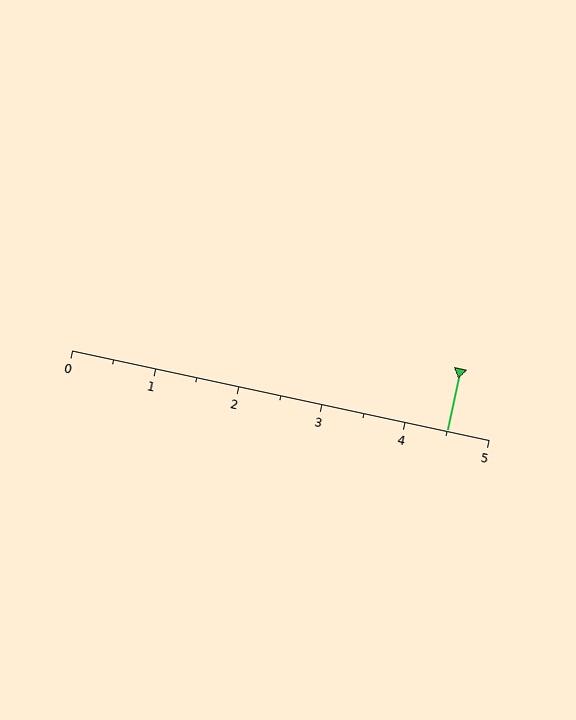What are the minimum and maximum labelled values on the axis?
The axis runs from 0 to 5.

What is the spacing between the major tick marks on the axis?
The major ticks are spaced 1 apart.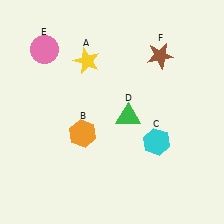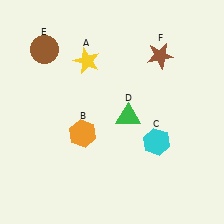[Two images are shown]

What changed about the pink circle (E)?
In Image 1, E is pink. In Image 2, it changed to brown.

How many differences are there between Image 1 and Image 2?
There is 1 difference between the two images.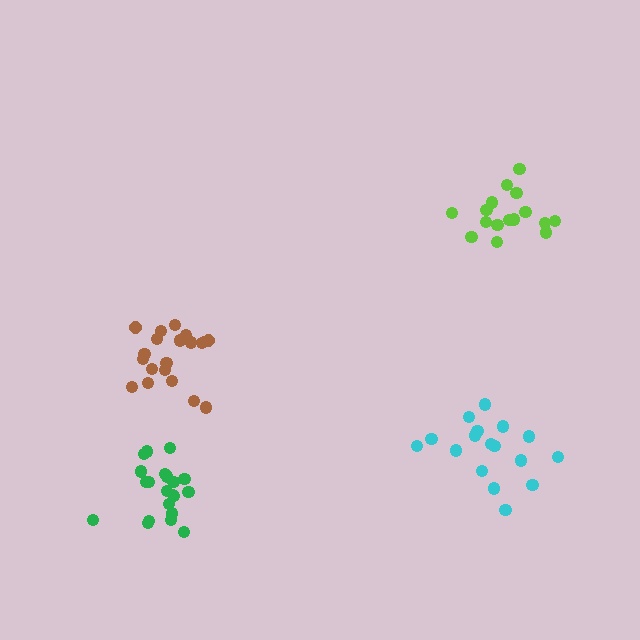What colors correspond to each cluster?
The clusters are colored: brown, green, cyan, lime.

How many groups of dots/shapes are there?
There are 4 groups.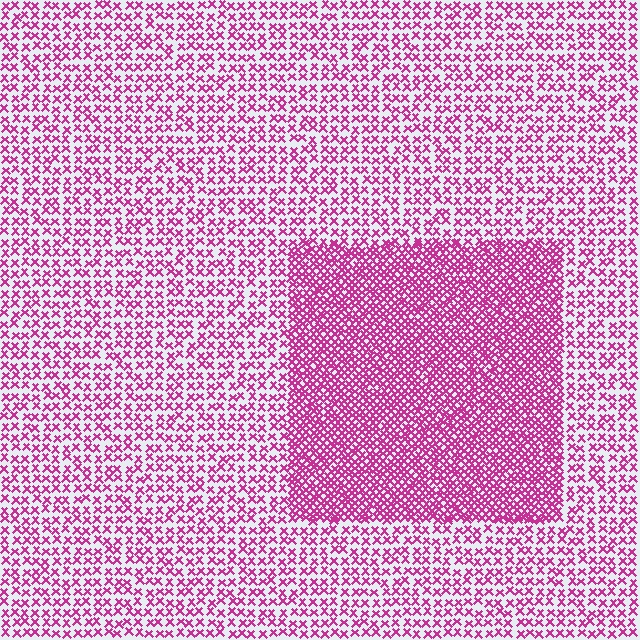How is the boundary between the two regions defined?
The boundary is defined by a change in element density (approximately 2.1x ratio). All elements are the same color, size, and shape.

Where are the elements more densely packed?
The elements are more densely packed inside the rectangle boundary.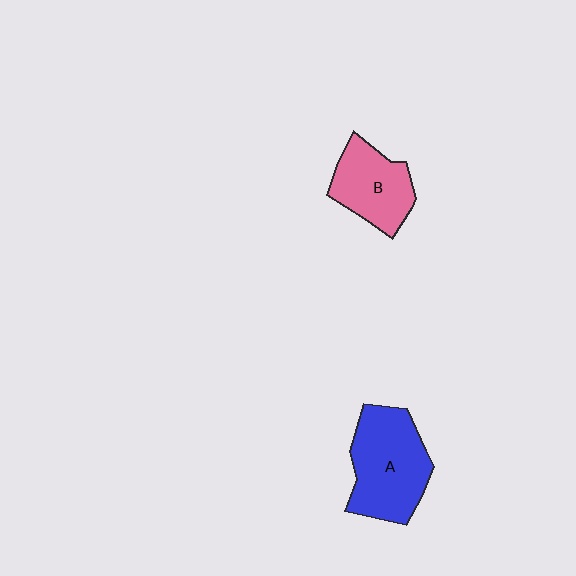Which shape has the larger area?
Shape A (blue).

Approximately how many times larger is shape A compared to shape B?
Approximately 1.4 times.